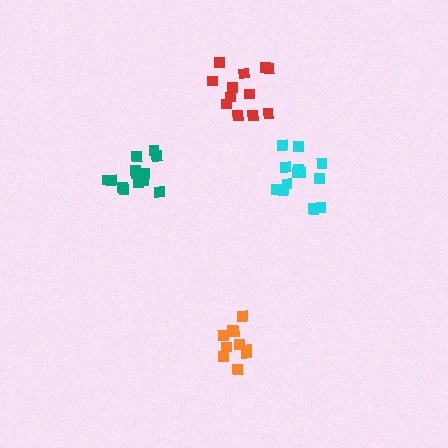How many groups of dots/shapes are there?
There are 4 groups.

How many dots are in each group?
Group 1: 14 dots, Group 2: 12 dots, Group 3: 10 dots, Group 4: 13 dots (49 total).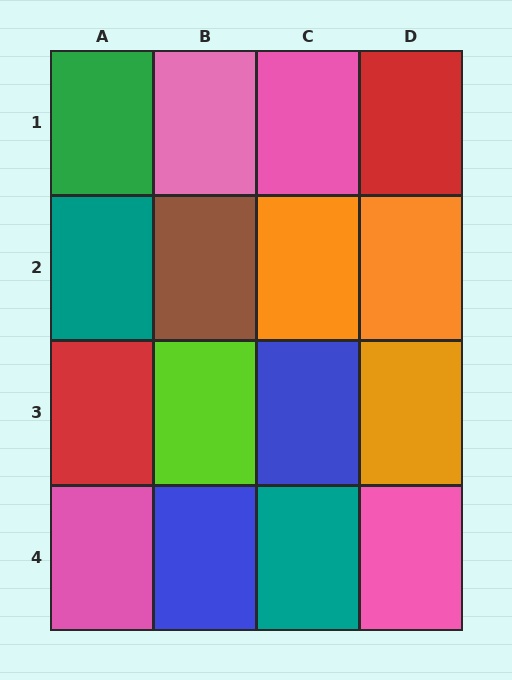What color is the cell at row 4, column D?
Pink.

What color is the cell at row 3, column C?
Blue.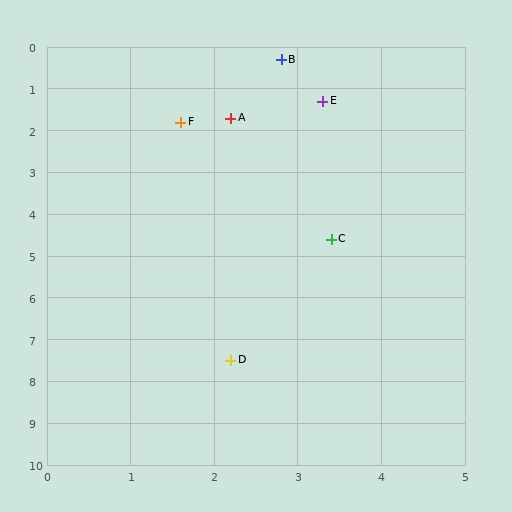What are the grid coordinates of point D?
Point D is at approximately (2.2, 7.5).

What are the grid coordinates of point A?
Point A is at approximately (2.2, 1.7).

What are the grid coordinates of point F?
Point F is at approximately (1.6, 1.8).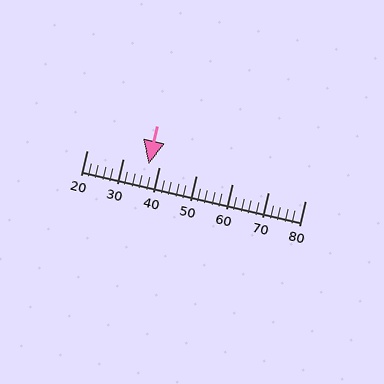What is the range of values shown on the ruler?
The ruler shows values from 20 to 80.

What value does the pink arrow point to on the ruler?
The pink arrow points to approximately 37.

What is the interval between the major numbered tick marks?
The major tick marks are spaced 10 units apart.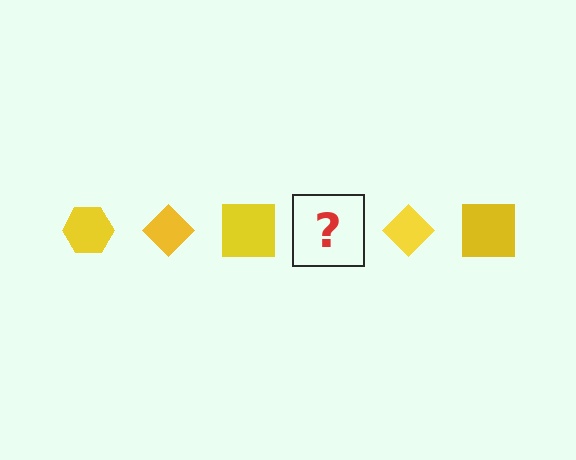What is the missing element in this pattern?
The missing element is a yellow hexagon.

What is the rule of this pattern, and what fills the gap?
The rule is that the pattern cycles through hexagon, diamond, square shapes in yellow. The gap should be filled with a yellow hexagon.